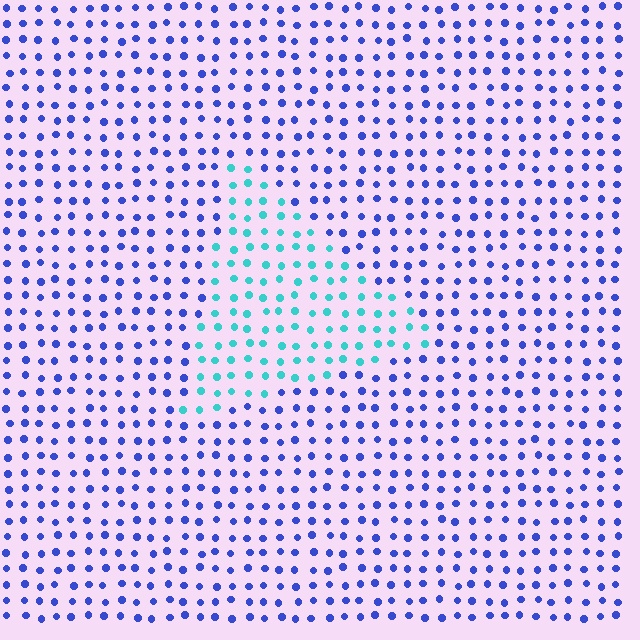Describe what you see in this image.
The image is filled with small blue elements in a uniform arrangement. A triangle-shaped region is visible where the elements are tinted to a slightly different hue, forming a subtle color boundary.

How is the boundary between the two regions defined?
The boundary is defined purely by a slight shift in hue (about 55 degrees). Spacing, size, and orientation are identical on both sides.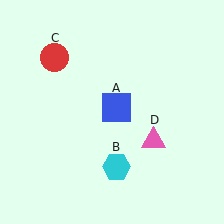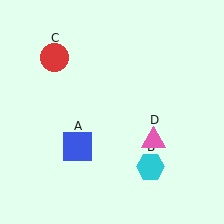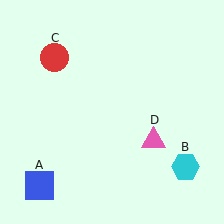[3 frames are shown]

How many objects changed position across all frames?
2 objects changed position: blue square (object A), cyan hexagon (object B).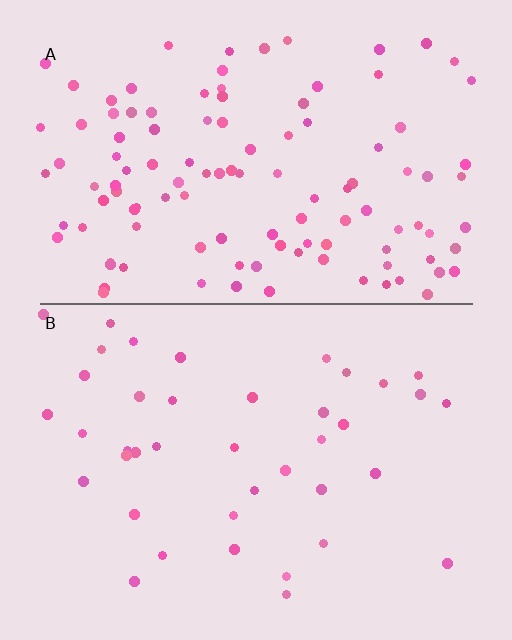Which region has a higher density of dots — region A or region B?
A (the top).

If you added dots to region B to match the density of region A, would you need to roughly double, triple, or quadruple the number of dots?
Approximately triple.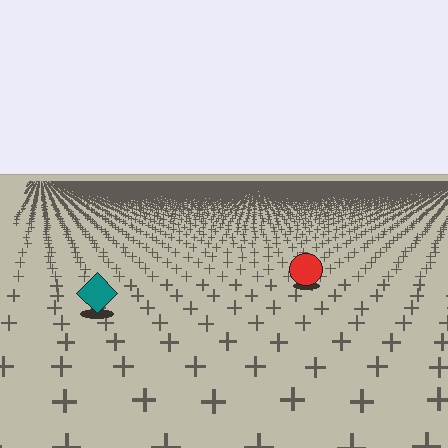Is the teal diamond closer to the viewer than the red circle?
Yes. The teal diamond is closer — you can tell from the texture gradient: the ground texture is coarser near it.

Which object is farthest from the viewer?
The red circle is farthest from the viewer. It appears smaller and the ground texture around it is denser.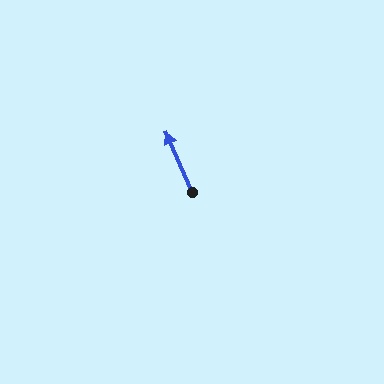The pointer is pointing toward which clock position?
Roughly 11 o'clock.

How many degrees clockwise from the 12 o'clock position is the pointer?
Approximately 337 degrees.